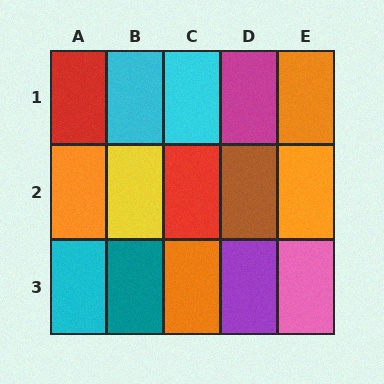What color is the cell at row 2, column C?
Red.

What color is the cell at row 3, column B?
Teal.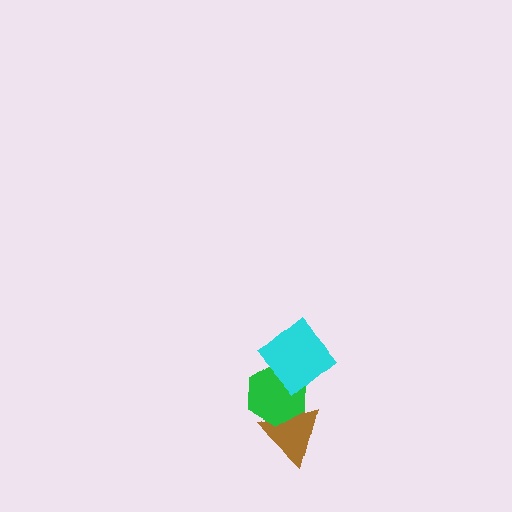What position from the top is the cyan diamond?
The cyan diamond is 1st from the top.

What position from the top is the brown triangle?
The brown triangle is 3rd from the top.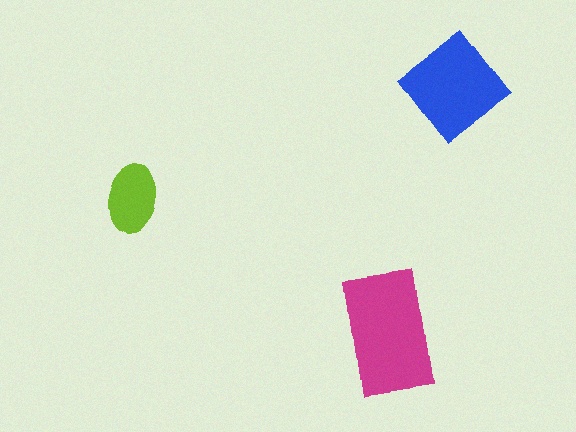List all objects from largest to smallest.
The magenta rectangle, the blue diamond, the lime ellipse.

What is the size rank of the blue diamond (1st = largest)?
2nd.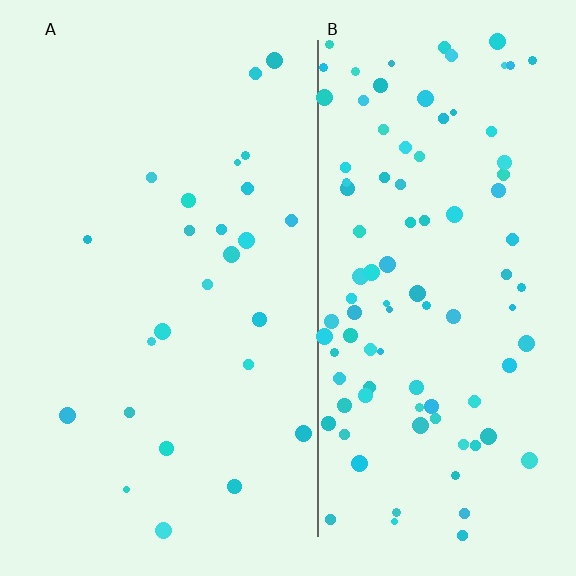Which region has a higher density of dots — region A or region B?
B (the right).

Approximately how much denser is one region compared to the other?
Approximately 3.9× — region B over region A.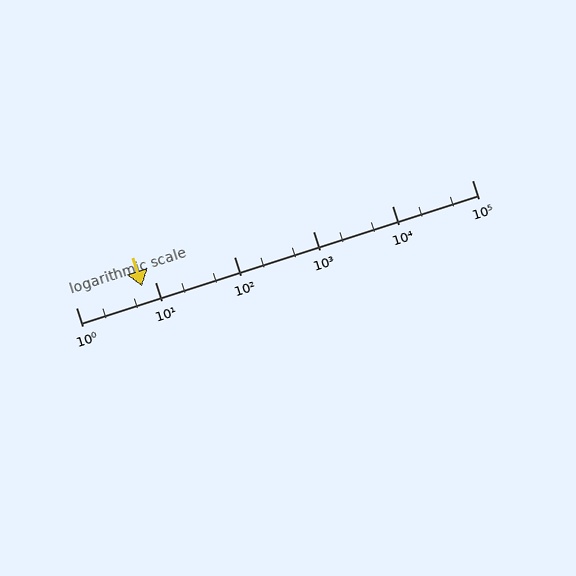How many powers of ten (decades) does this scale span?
The scale spans 5 decades, from 1 to 100000.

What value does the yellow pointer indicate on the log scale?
The pointer indicates approximately 6.9.